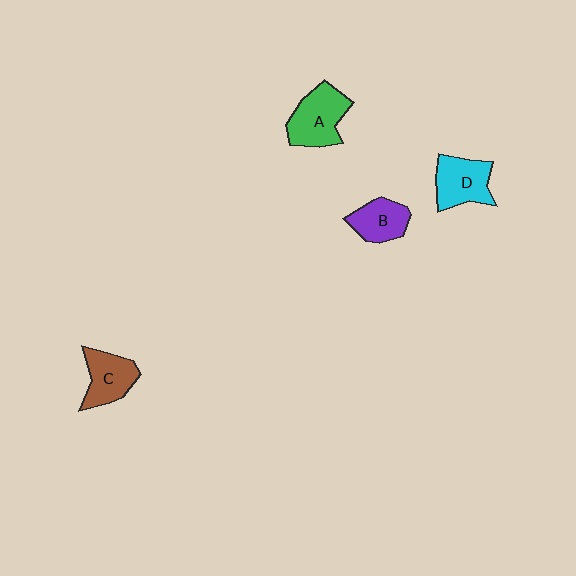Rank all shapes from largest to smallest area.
From largest to smallest: A (green), D (cyan), C (brown), B (purple).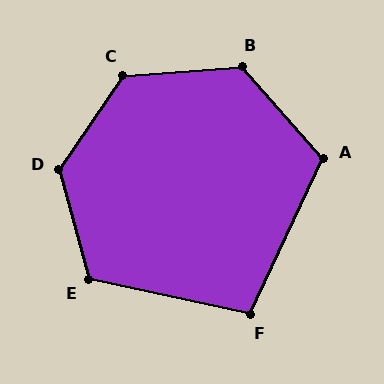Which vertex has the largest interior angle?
D, at approximately 130 degrees.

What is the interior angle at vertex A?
Approximately 114 degrees (obtuse).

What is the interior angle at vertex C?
Approximately 129 degrees (obtuse).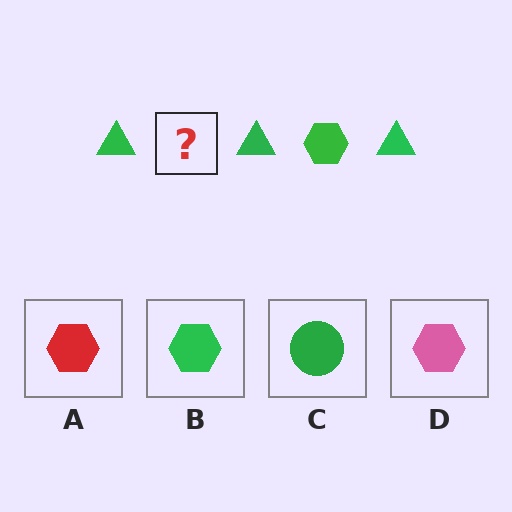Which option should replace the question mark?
Option B.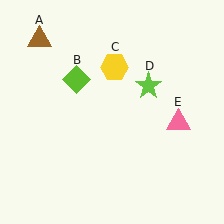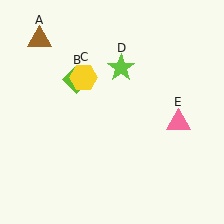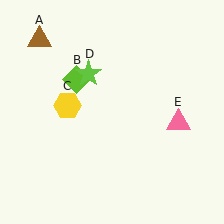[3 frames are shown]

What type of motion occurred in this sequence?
The yellow hexagon (object C), lime star (object D) rotated counterclockwise around the center of the scene.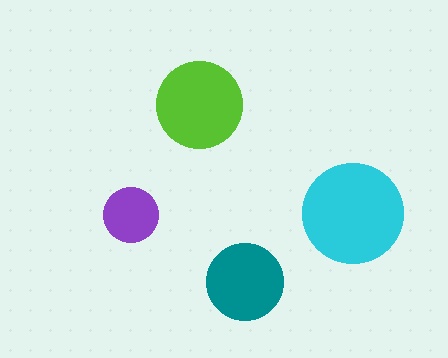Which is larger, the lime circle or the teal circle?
The lime one.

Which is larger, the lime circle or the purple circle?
The lime one.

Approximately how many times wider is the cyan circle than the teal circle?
About 1.5 times wider.